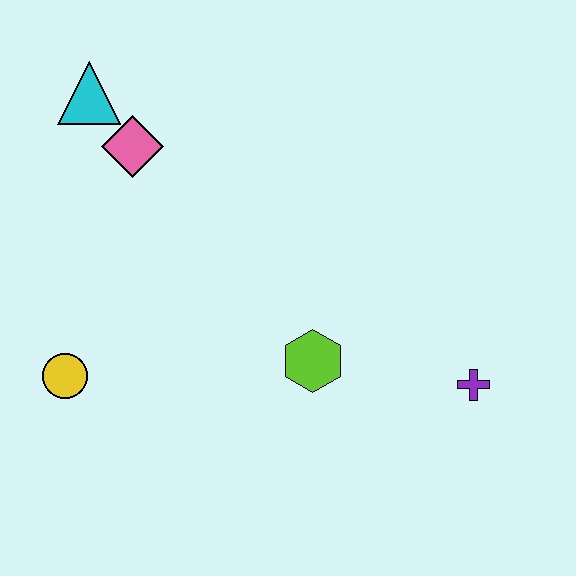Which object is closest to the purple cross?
The lime hexagon is closest to the purple cross.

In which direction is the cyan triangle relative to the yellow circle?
The cyan triangle is above the yellow circle.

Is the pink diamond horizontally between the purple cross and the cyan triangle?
Yes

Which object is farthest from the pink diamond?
The purple cross is farthest from the pink diamond.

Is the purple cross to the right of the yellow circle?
Yes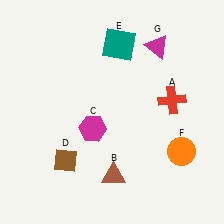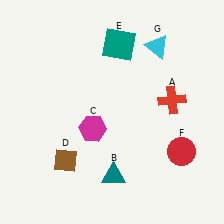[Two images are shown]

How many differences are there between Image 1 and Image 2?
There are 3 differences between the two images.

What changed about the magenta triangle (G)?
In Image 1, G is magenta. In Image 2, it changed to cyan.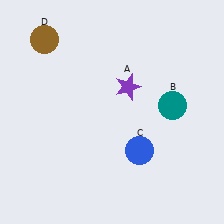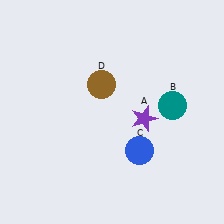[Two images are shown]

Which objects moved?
The objects that moved are: the purple star (A), the brown circle (D).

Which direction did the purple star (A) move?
The purple star (A) moved down.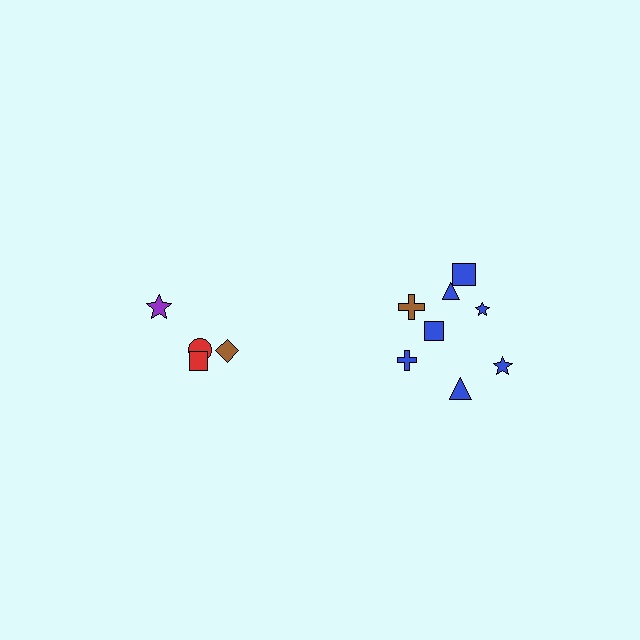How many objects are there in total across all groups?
There are 12 objects.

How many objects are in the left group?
There are 4 objects.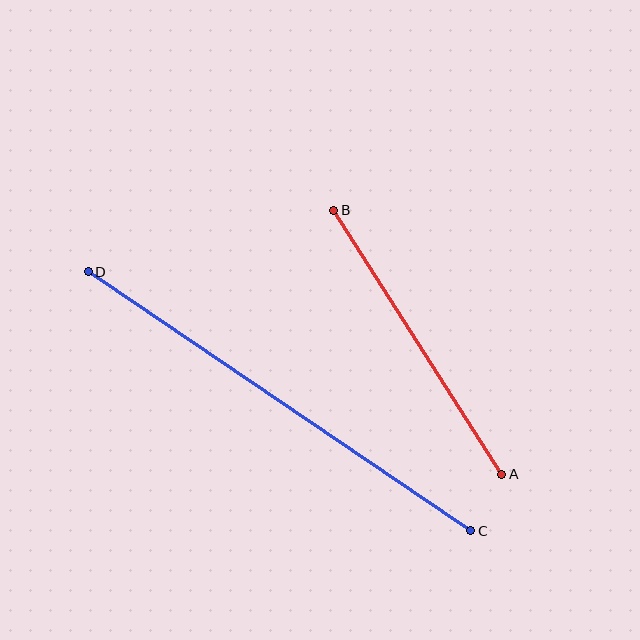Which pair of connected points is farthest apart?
Points C and D are farthest apart.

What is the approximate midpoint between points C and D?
The midpoint is at approximately (280, 401) pixels.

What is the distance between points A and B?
The distance is approximately 313 pixels.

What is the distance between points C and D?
The distance is approximately 462 pixels.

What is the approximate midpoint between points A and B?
The midpoint is at approximately (418, 342) pixels.